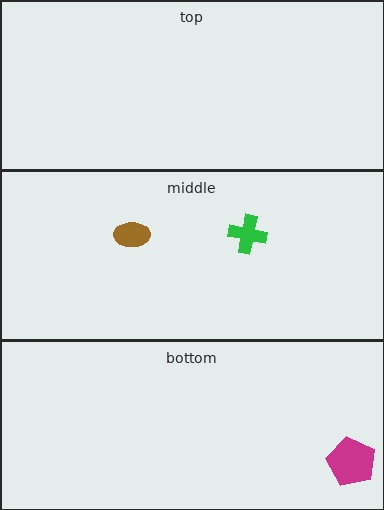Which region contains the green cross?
The middle region.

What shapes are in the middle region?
The green cross, the brown ellipse.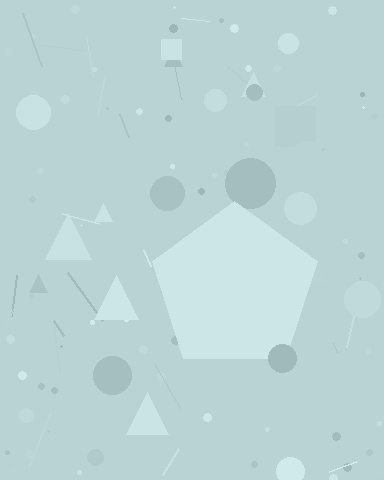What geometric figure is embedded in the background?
A pentagon is embedded in the background.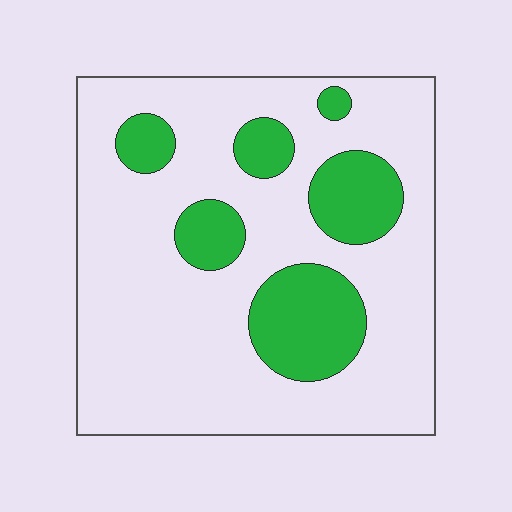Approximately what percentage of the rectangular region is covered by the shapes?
Approximately 20%.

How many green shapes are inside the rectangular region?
6.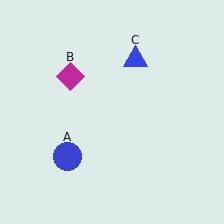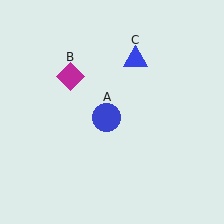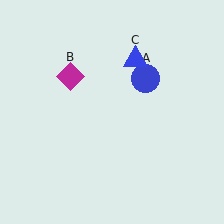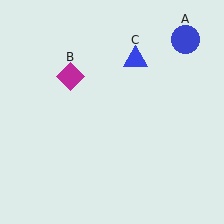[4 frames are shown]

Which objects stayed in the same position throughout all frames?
Magenta diamond (object B) and blue triangle (object C) remained stationary.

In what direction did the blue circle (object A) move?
The blue circle (object A) moved up and to the right.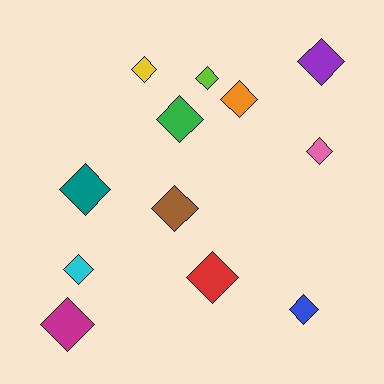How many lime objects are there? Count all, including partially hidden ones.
There is 1 lime object.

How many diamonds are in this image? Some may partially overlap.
There are 12 diamonds.